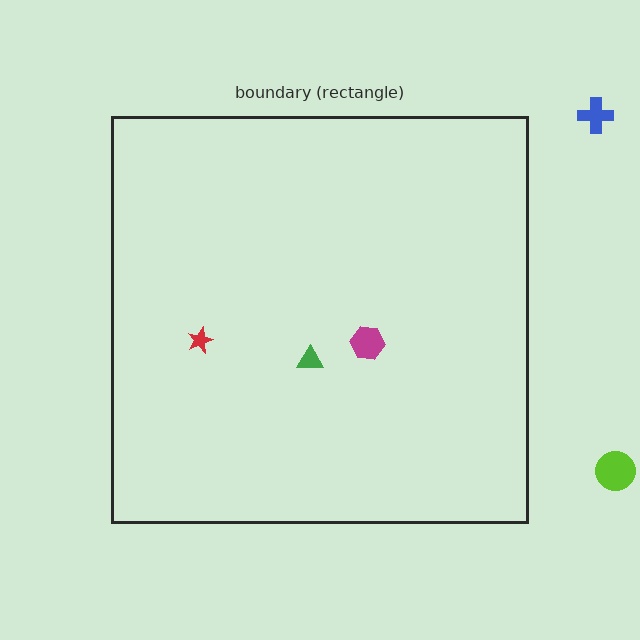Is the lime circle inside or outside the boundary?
Outside.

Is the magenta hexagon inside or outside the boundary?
Inside.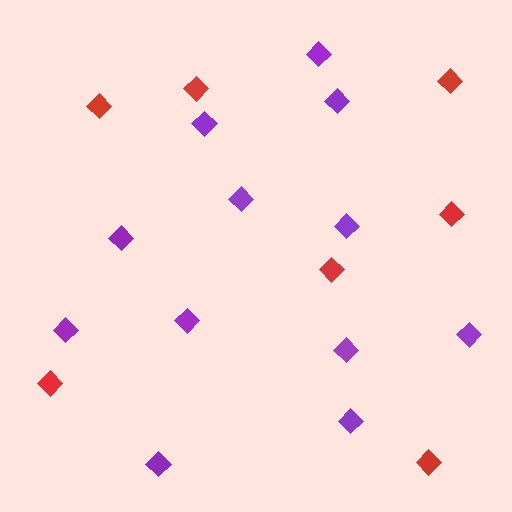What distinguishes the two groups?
There are 2 groups: one group of purple diamonds (12) and one group of red diamonds (7).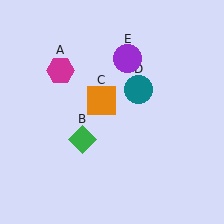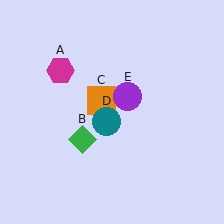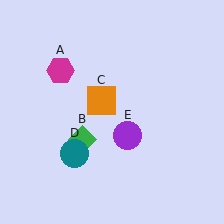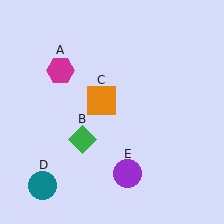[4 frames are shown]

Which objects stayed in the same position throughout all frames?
Magenta hexagon (object A) and green diamond (object B) and orange square (object C) remained stationary.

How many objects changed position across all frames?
2 objects changed position: teal circle (object D), purple circle (object E).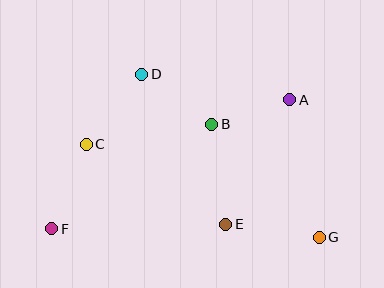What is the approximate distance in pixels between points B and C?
The distance between B and C is approximately 127 pixels.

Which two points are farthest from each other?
Points A and F are farthest from each other.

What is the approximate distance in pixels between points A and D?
The distance between A and D is approximately 150 pixels.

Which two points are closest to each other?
Points A and B are closest to each other.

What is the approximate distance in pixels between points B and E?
The distance between B and E is approximately 101 pixels.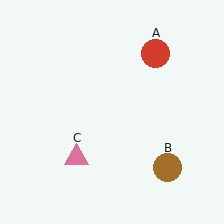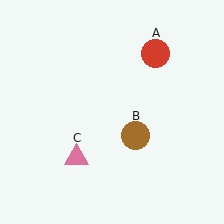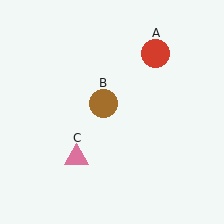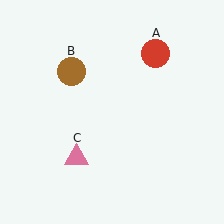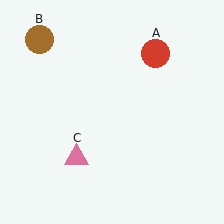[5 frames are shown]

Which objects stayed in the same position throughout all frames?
Red circle (object A) and pink triangle (object C) remained stationary.